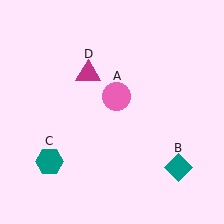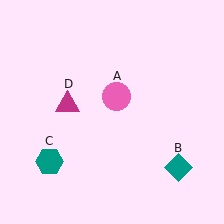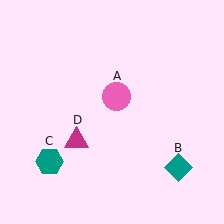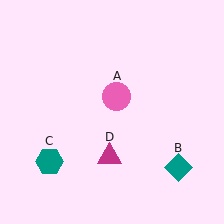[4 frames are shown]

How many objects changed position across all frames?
1 object changed position: magenta triangle (object D).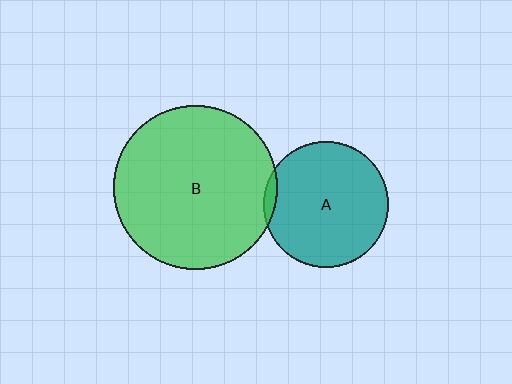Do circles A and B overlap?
Yes.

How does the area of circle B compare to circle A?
Approximately 1.7 times.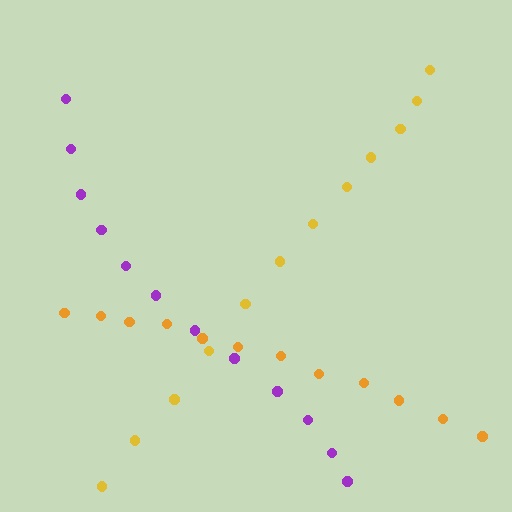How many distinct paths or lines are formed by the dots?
There are 3 distinct paths.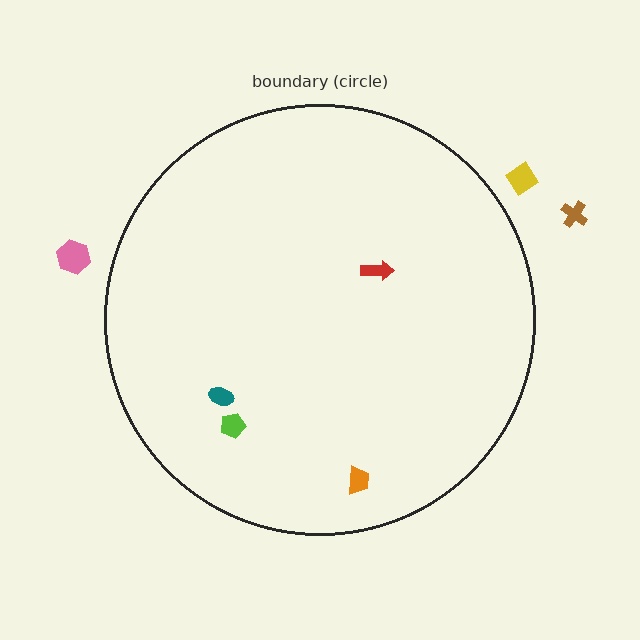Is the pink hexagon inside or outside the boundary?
Outside.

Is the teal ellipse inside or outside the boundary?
Inside.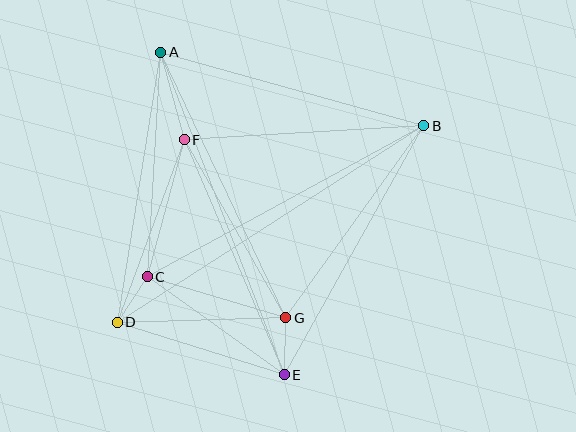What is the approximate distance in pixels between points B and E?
The distance between B and E is approximately 285 pixels.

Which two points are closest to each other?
Points C and D are closest to each other.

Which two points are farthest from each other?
Points B and D are farthest from each other.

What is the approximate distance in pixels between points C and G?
The distance between C and G is approximately 144 pixels.